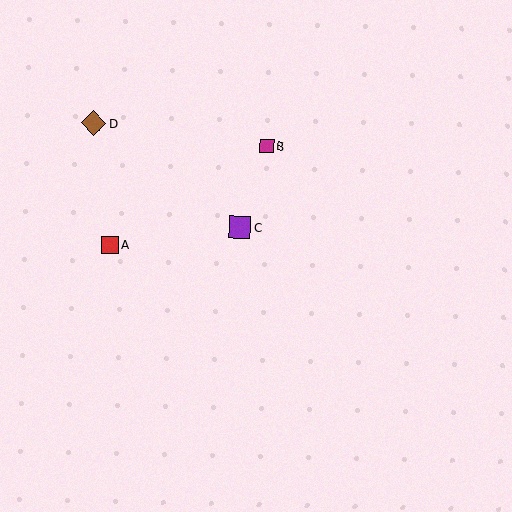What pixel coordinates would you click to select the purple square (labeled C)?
Click at (240, 227) to select the purple square C.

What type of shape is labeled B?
Shape B is a magenta square.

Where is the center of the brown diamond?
The center of the brown diamond is at (93, 123).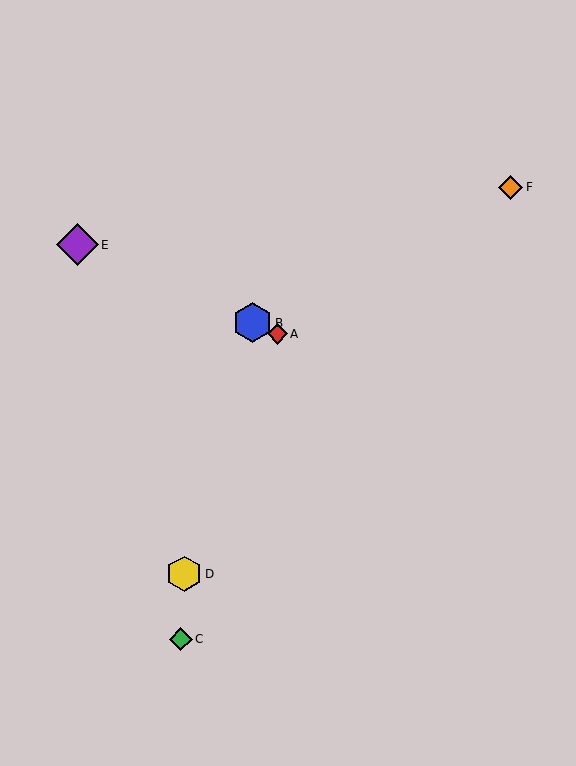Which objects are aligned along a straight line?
Objects A, B, E are aligned along a straight line.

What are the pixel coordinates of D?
Object D is at (184, 574).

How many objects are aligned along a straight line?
3 objects (A, B, E) are aligned along a straight line.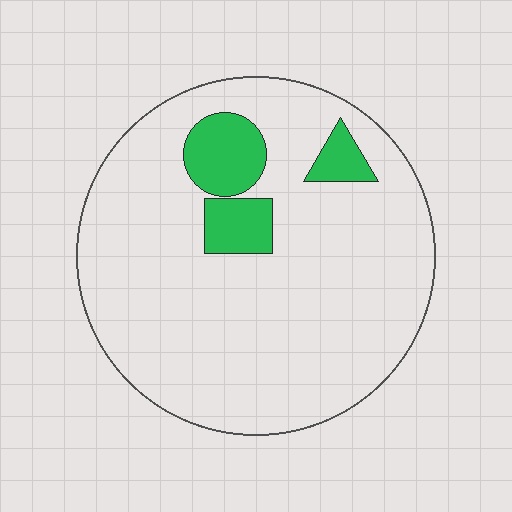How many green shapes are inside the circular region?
3.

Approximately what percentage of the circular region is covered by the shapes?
Approximately 10%.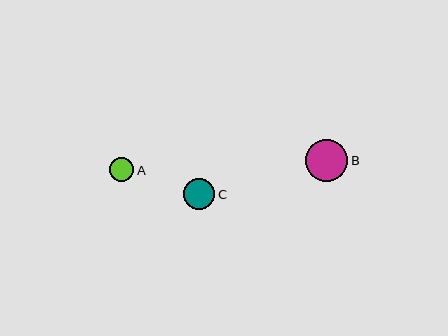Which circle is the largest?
Circle B is the largest with a size of approximately 42 pixels.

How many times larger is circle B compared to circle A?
Circle B is approximately 1.8 times the size of circle A.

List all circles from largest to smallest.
From largest to smallest: B, C, A.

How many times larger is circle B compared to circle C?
Circle B is approximately 1.3 times the size of circle C.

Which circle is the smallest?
Circle A is the smallest with a size of approximately 24 pixels.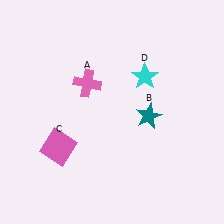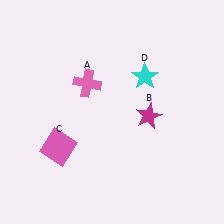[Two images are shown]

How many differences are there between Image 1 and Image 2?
There is 1 difference between the two images.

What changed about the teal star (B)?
In Image 1, B is teal. In Image 2, it changed to magenta.